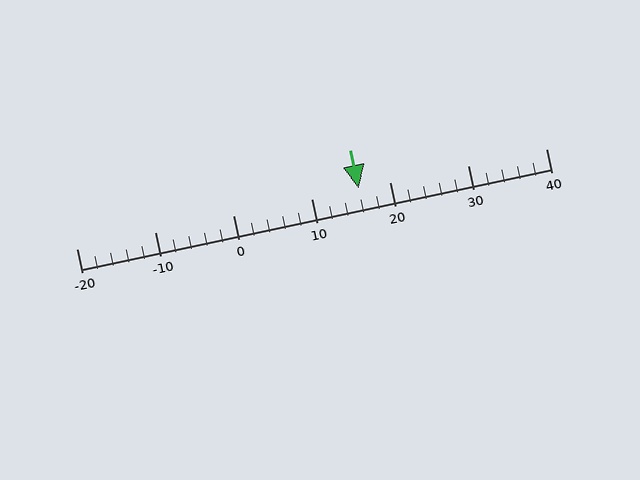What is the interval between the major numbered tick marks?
The major tick marks are spaced 10 units apart.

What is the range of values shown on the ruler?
The ruler shows values from -20 to 40.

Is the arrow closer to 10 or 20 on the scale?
The arrow is closer to 20.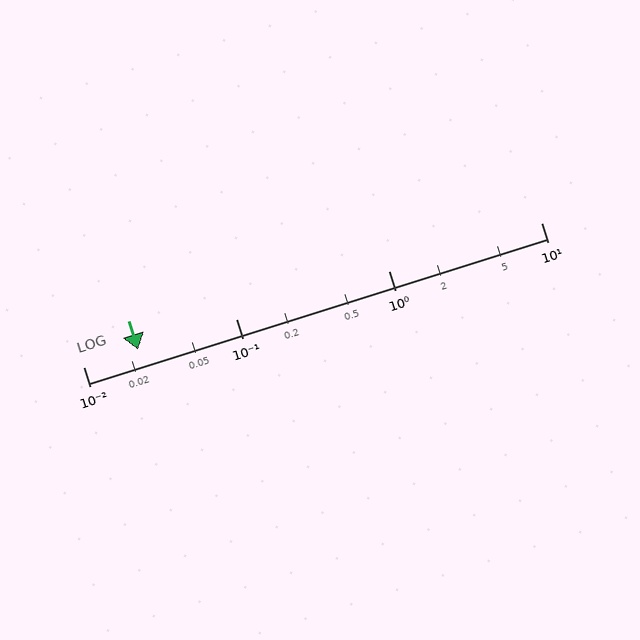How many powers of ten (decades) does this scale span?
The scale spans 3 decades, from 0.01 to 10.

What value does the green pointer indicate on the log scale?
The pointer indicates approximately 0.023.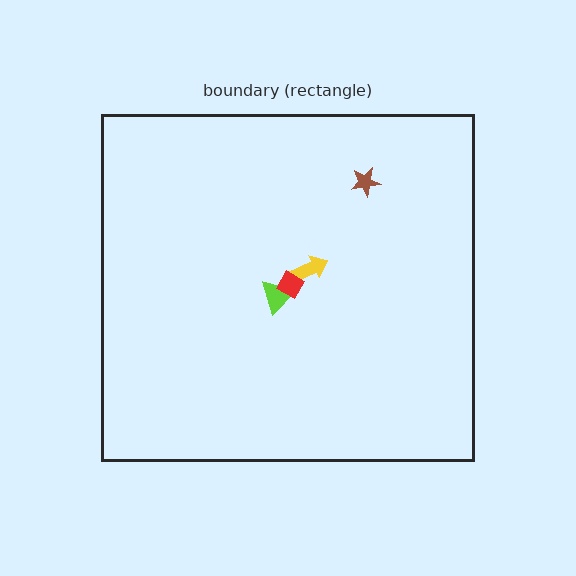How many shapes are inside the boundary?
4 inside, 0 outside.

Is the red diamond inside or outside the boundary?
Inside.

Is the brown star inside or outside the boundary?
Inside.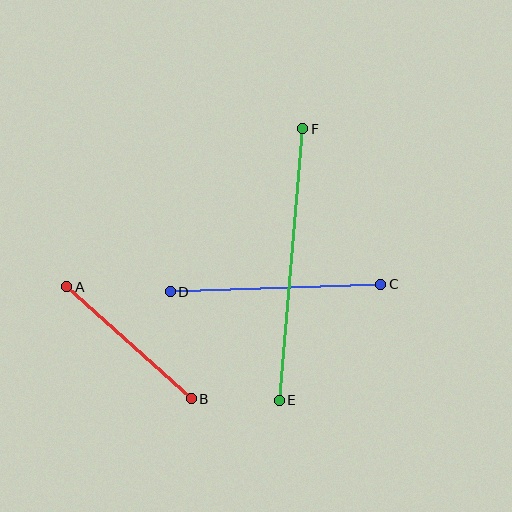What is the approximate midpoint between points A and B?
The midpoint is at approximately (129, 343) pixels.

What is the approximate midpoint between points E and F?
The midpoint is at approximately (291, 264) pixels.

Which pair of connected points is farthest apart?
Points E and F are farthest apart.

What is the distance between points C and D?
The distance is approximately 211 pixels.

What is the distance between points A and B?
The distance is approximately 168 pixels.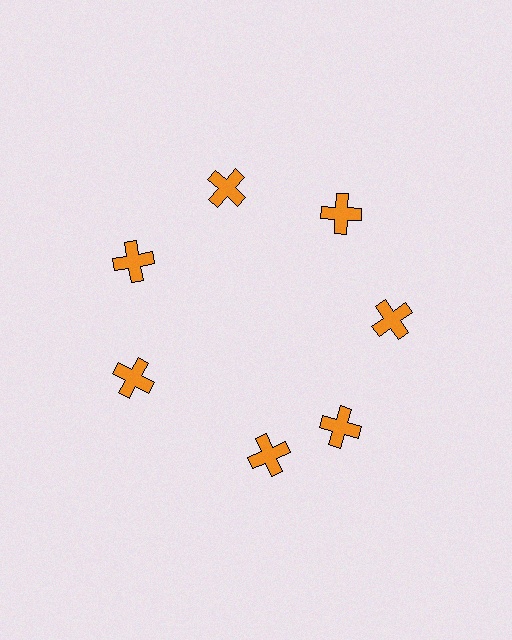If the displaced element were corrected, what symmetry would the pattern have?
It would have 7-fold rotational symmetry — the pattern would map onto itself every 51 degrees.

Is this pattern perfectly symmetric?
No. The 7 orange crosses are arranged in a ring, but one element near the 6 o'clock position is rotated out of alignment along the ring, breaking the 7-fold rotational symmetry.